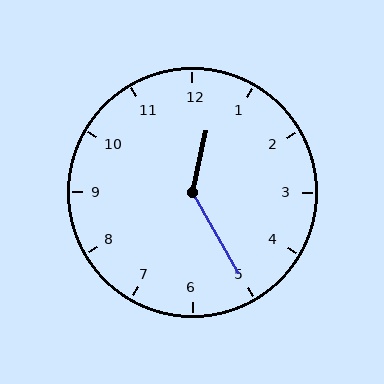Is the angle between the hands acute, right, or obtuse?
It is obtuse.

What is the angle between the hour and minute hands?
Approximately 138 degrees.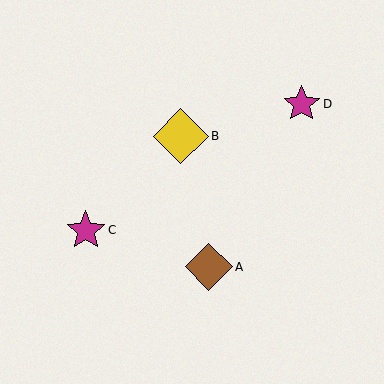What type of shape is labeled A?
Shape A is a brown diamond.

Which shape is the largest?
The yellow diamond (labeled B) is the largest.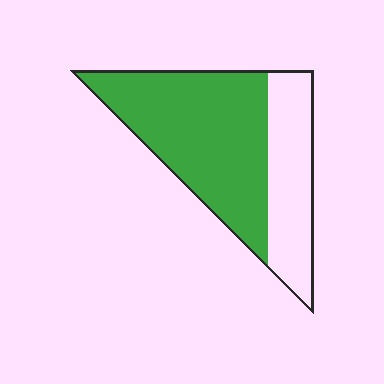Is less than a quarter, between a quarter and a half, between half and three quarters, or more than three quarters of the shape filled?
Between half and three quarters.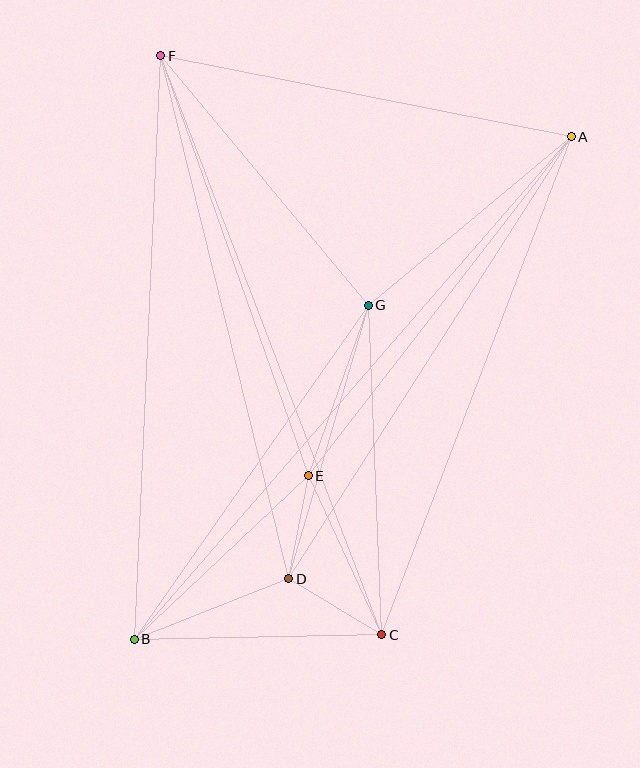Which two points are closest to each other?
Points D and E are closest to each other.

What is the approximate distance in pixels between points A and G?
The distance between A and G is approximately 264 pixels.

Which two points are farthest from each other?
Points A and B are farthest from each other.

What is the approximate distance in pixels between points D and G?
The distance between D and G is approximately 285 pixels.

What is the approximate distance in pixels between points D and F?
The distance between D and F is approximately 539 pixels.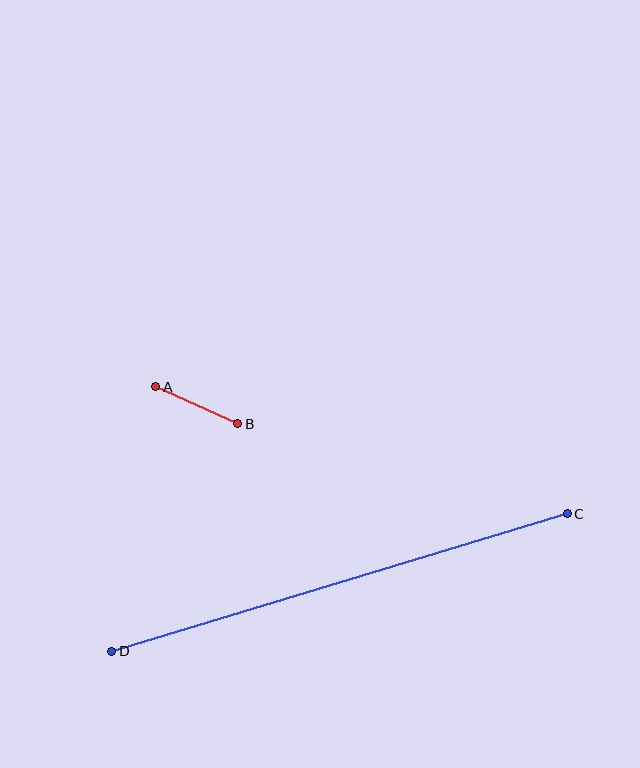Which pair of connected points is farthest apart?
Points C and D are farthest apart.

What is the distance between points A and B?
The distance is approximately 90 pixels.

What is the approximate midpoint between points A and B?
The midpoint is at approximately (197, 405) pixels.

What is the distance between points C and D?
The distance is approximately 476 pixels.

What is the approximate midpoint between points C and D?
The midpoint is at approximately (340, 583) pixels.